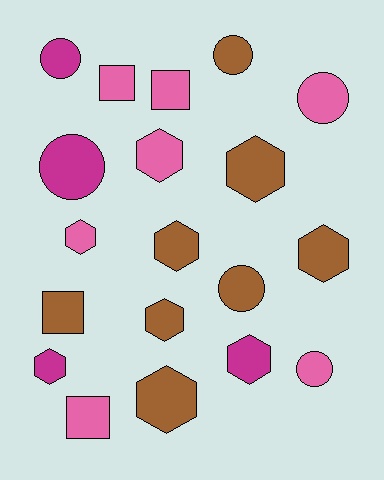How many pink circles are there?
There are 2 pink circles.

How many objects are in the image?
There are 19 objects.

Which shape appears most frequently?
Hexagon, with 9 objects.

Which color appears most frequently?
Brown, with 8 objects.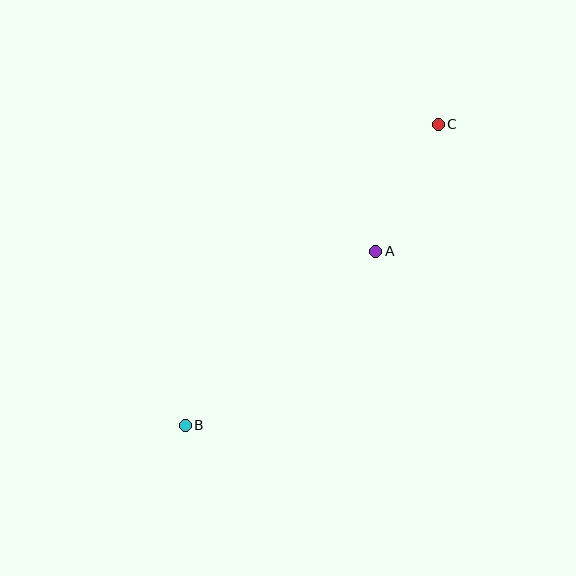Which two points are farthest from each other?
Points B and C are farthest from each other.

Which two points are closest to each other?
Points A and C are closest to each other.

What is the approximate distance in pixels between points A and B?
The distance between A and B is approximately 258 pixels.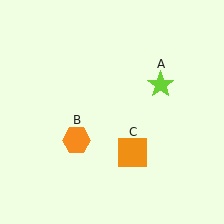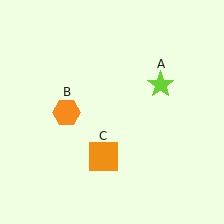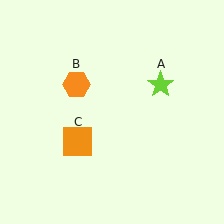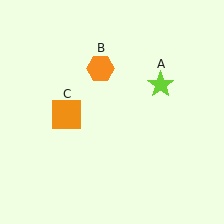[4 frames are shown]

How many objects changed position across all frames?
2 objects changed position: orange hexagon (object B), orange square (object C).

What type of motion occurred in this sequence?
The orange hexagon (object B), orange square (object C) rotated clockwise around the center of the scene.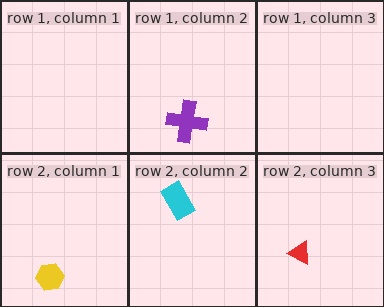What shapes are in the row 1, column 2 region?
The purple cross.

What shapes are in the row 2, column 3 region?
The red triangle.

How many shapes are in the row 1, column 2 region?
1.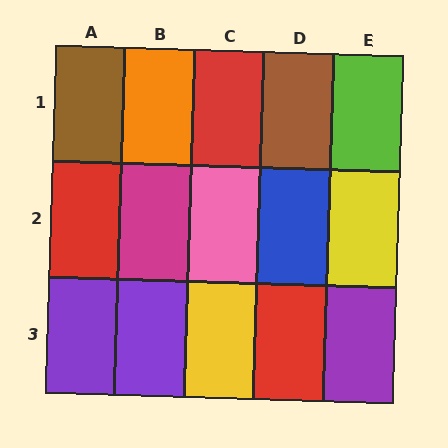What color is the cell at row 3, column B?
Purple.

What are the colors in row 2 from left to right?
Red, magenta, pink, blue, yellow.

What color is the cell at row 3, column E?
Purple.